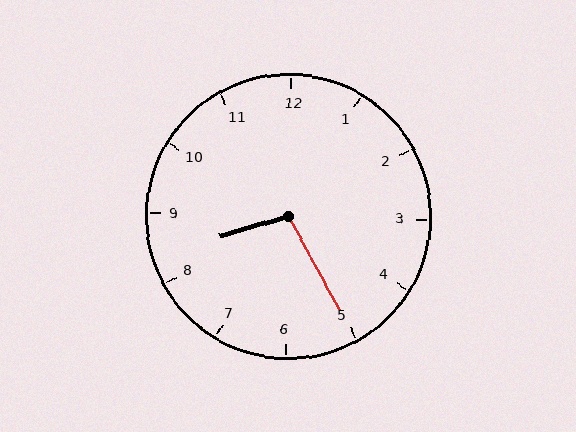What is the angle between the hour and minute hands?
Approximately 102 degrees.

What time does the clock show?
8:25.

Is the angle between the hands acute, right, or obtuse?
It is obtuse.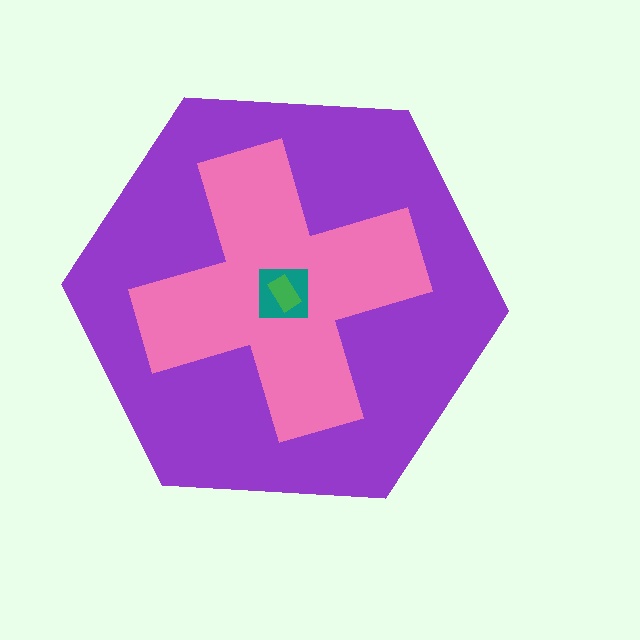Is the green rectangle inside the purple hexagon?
Yes.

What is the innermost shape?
The green rectangle.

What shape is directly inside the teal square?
The green rectangle.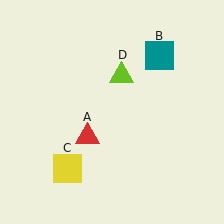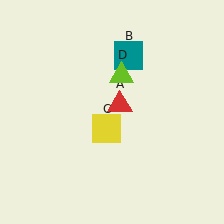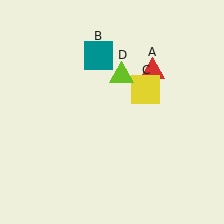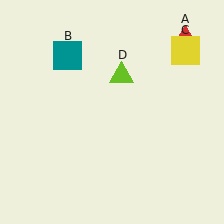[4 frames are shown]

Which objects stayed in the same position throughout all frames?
Lime triangle (object D) remained stationary.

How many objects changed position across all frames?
3 objects changed position: red triangle (object A), teal square (object B), yellow square (object C).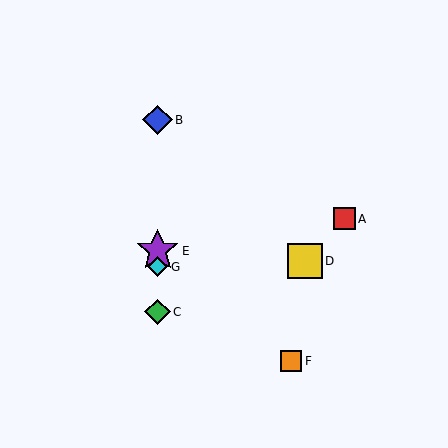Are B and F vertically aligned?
No, B is at x≈158 and F is at x≈291.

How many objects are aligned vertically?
4 objects (B, C, E, G) are aligned vertically.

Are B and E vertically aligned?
Yes, both are at x≈158.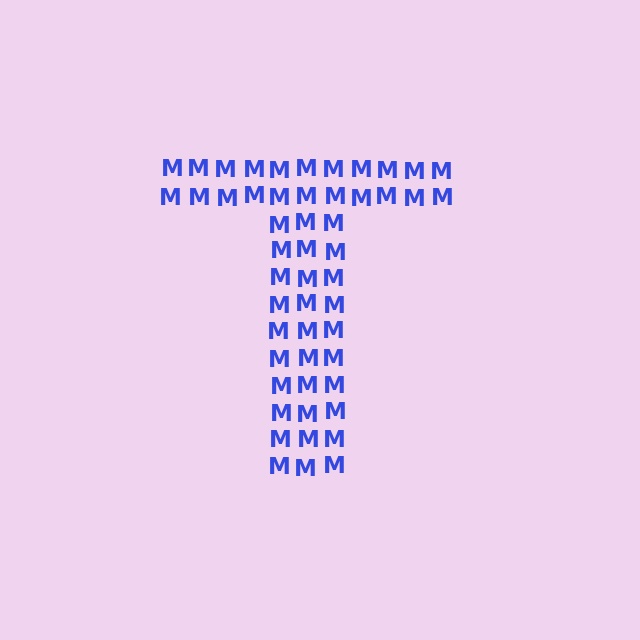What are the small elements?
The small elements are letter M's.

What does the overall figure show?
The overall figure shows the letter T.